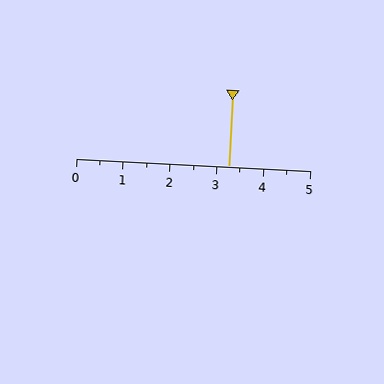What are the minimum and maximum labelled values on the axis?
The axis runs from 0 to 5.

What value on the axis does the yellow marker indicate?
The marker indicates approximately 3.2.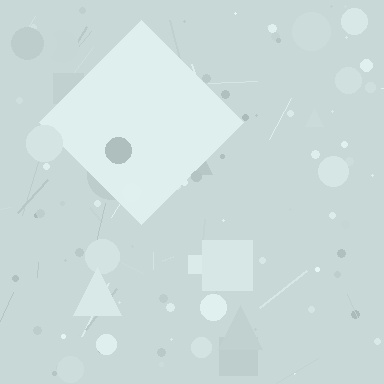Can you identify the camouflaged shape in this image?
The camouflaged shape is a diamond.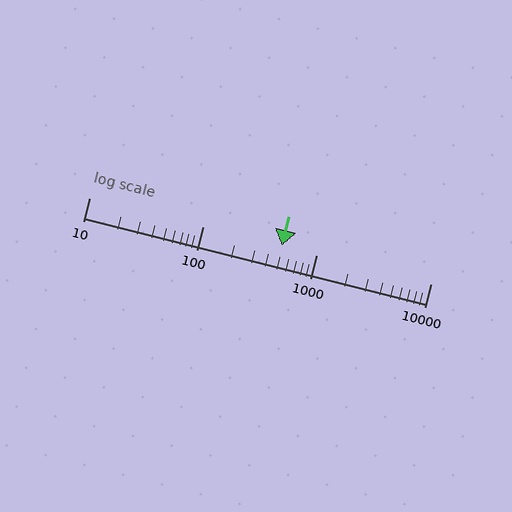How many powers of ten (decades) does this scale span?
The scale spans 3 decades, from 10 to 10000.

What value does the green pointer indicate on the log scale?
The pointer indicates approximately 490.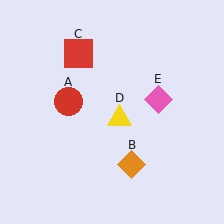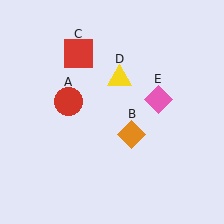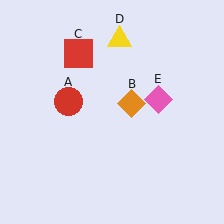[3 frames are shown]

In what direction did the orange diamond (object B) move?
The orange diamond (object B) moved up.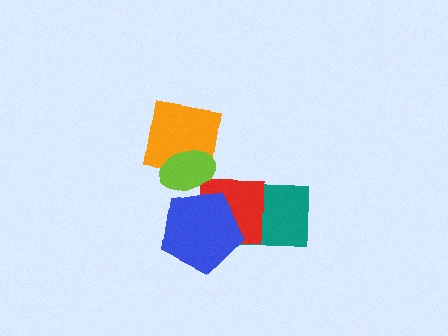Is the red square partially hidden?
Yes, it is partially covered by another shape.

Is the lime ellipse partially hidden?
No, no other shape covers it.